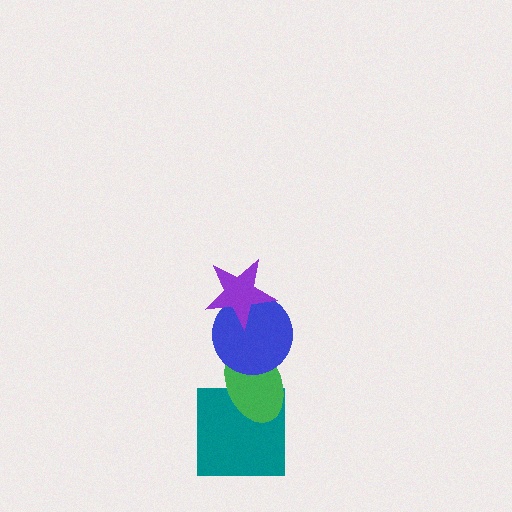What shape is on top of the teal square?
The green ellipse is on top of the teal square.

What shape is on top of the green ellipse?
The blue circle is on top of the green ellipse.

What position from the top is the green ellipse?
The green ellipse is 3rd from the top.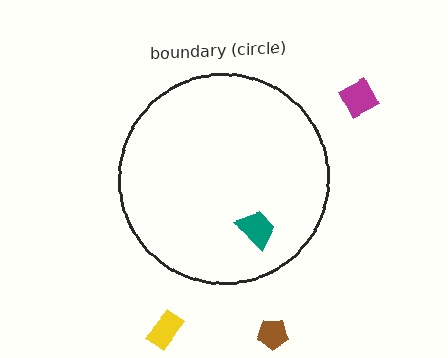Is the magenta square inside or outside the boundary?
Outside.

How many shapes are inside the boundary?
1 inside, 3 outside.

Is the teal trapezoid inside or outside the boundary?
Inside.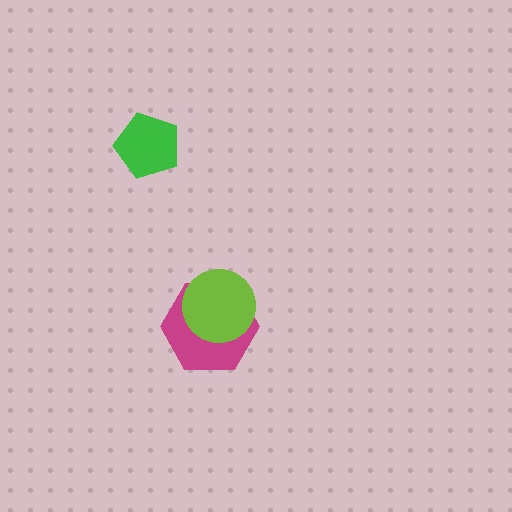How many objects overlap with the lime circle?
1 object overlaps with the lime circle.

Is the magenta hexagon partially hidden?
Yes, it is partially covered by another shape.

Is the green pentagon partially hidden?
No, no other shape covers it.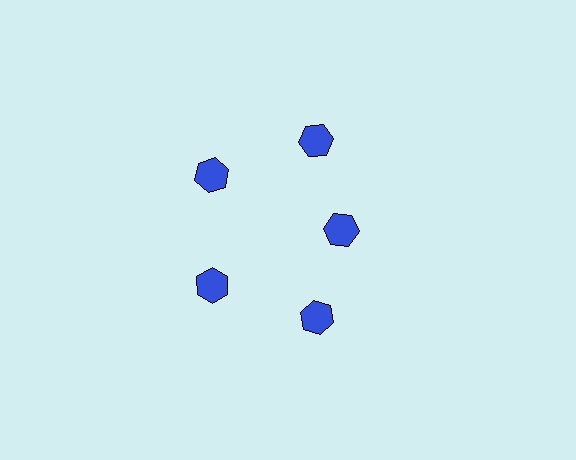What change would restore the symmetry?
The symmetry would be restored by moving it outward, back onto the ring so that all 5 hexagons sit at equal angles and equal distance from the center.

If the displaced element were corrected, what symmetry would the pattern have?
It would have 5-fold rotational symmetry — the pattern would map onto itself every 72 degrees.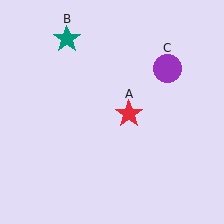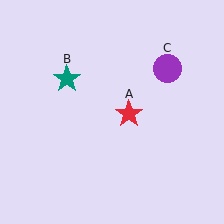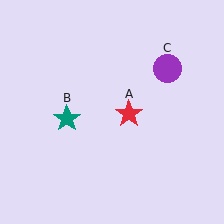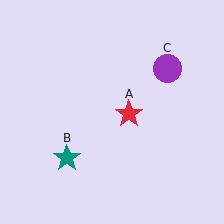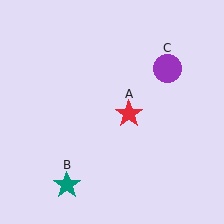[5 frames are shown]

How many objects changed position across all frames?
1 object changed position: teal star (object B).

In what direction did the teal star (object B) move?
The teal star (object B) moved down.